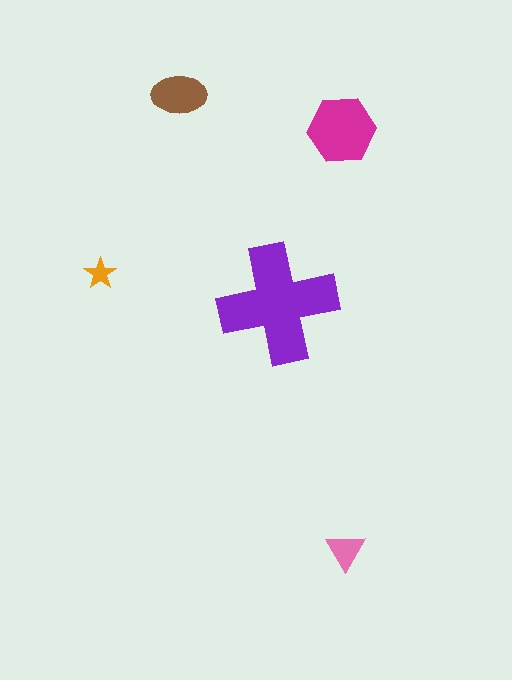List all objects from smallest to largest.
The orange star, the pink triangle, the brown ellipse, the magenta hexagon, the purple cross.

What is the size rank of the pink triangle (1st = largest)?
4th.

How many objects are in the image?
There are 5 objects in the image.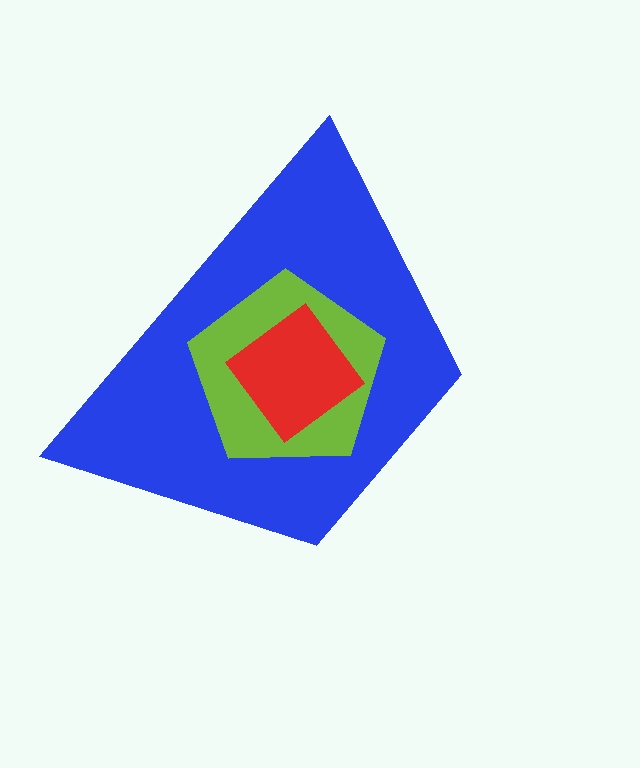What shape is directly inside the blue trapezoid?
The lime pentagon.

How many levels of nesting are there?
3.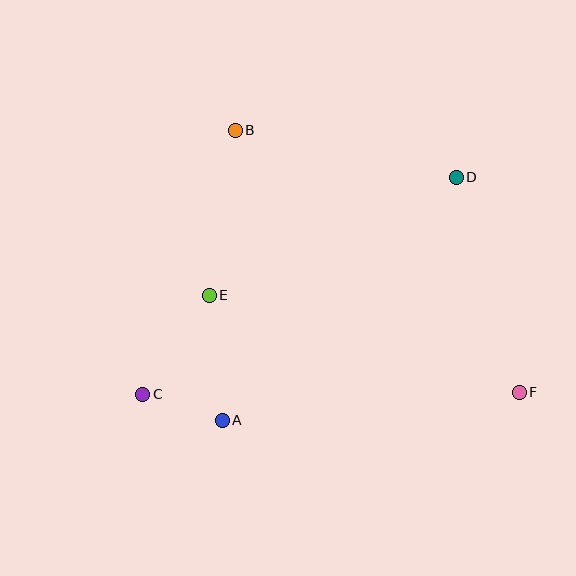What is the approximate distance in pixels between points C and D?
The distance between C and D is approximately 381 pixels.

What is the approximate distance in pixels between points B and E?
The distance between B and E is approximately 167 pixels.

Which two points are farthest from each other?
Points B and F are farthest from each other.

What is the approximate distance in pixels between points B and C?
The distance between B and C is approximately 280 pixels.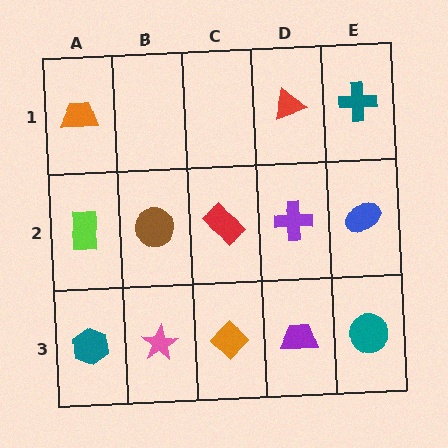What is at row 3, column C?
An orange diamond.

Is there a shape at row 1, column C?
No, that cell is empty.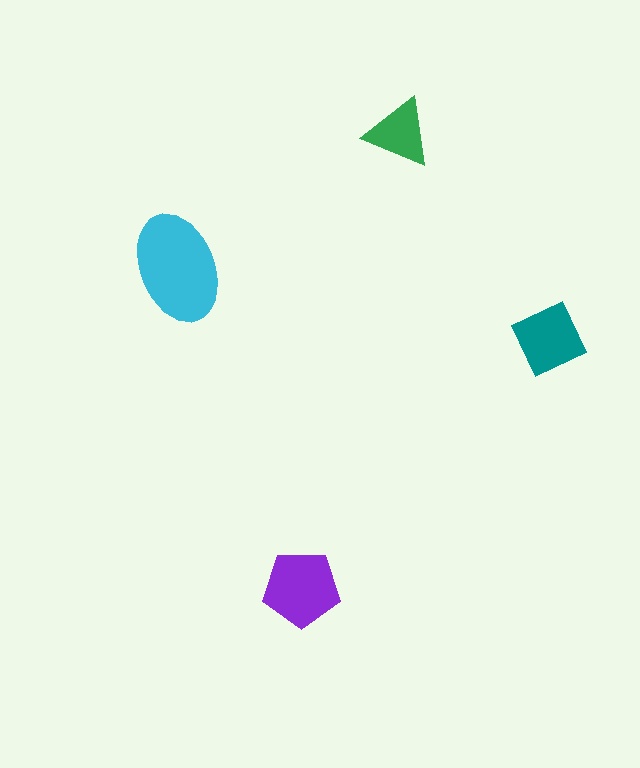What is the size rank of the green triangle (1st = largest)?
4th.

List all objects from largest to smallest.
The cyan ellipse, the purple pentagon, the teal square, the green triangle.